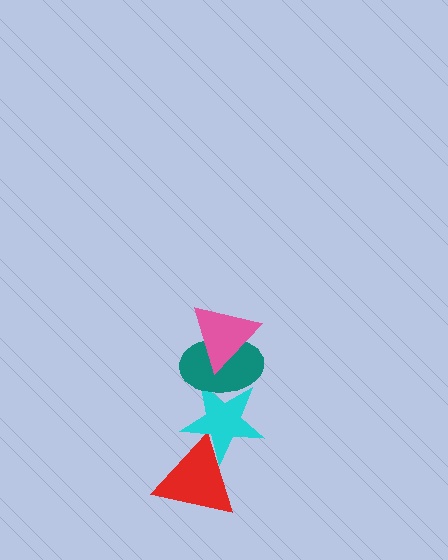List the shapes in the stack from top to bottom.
From top to bottom: the pink triangle, the teal ellipse, the cyan star, the red triangle.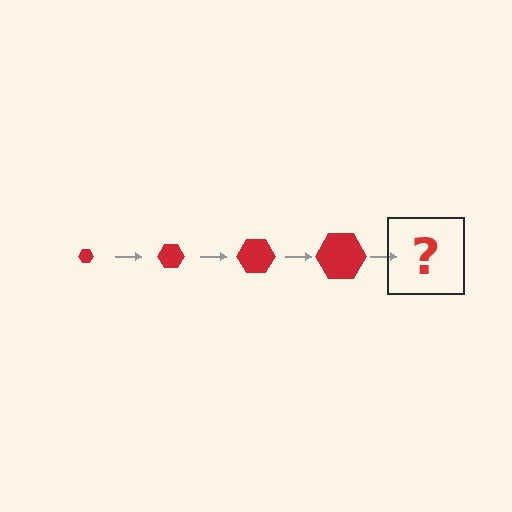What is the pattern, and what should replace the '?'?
The pattern is that the hexagon gets progressively larger each step. The '?' should be a red hexagon, larger than the previous one.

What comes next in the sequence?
The next element should be a red hexagon, larger than the previous one.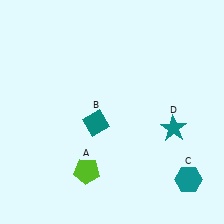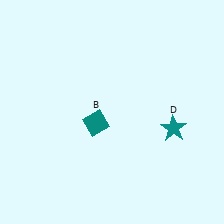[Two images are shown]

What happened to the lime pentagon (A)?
The lime pentagon (A) was removed in Image 2. It was in the bottom-left area of Image 1.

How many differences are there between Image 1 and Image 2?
There are 2 differences between the two images.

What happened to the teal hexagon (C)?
The teal hexagon (C) was removed in Image 2. It was in the bottom-right area of Image 1.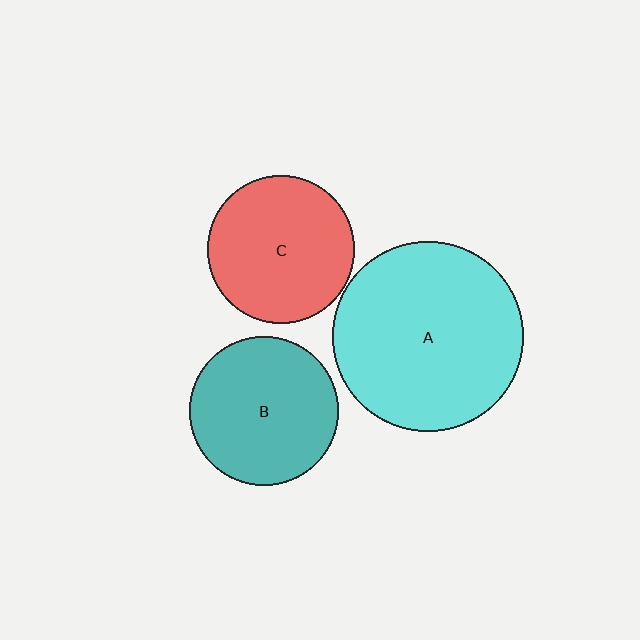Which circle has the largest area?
Circle A (cyan).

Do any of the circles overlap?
No, none of the circles overlap.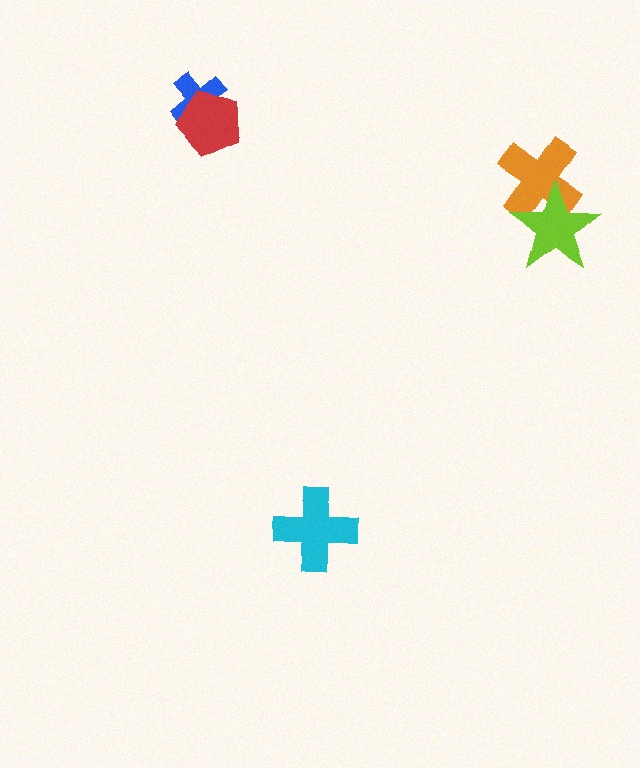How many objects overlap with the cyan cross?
0 objects overlap with the cyan cross.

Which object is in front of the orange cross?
The lime star is in front of the orange cross.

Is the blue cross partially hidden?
Yes, it is partially covered by another shape.